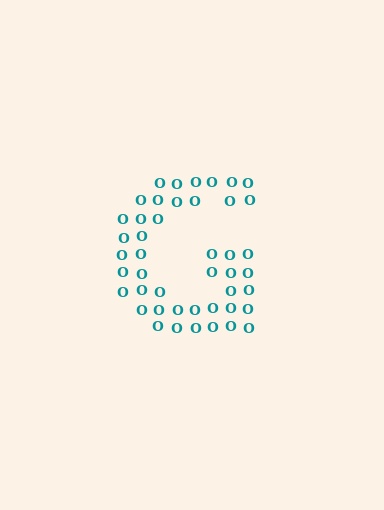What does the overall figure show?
The overall figure shows the letter G.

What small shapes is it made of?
It is made of small letter O's.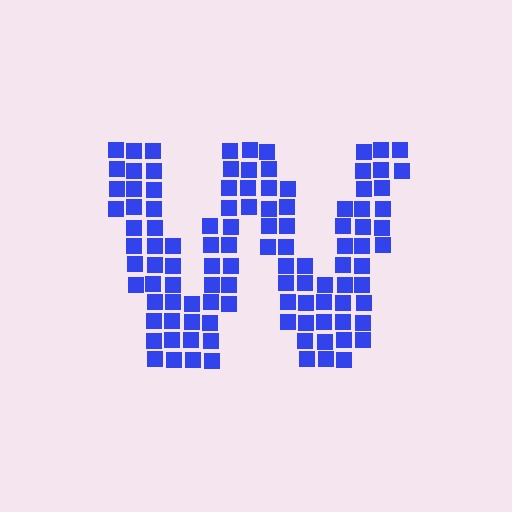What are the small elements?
The small elements are squares.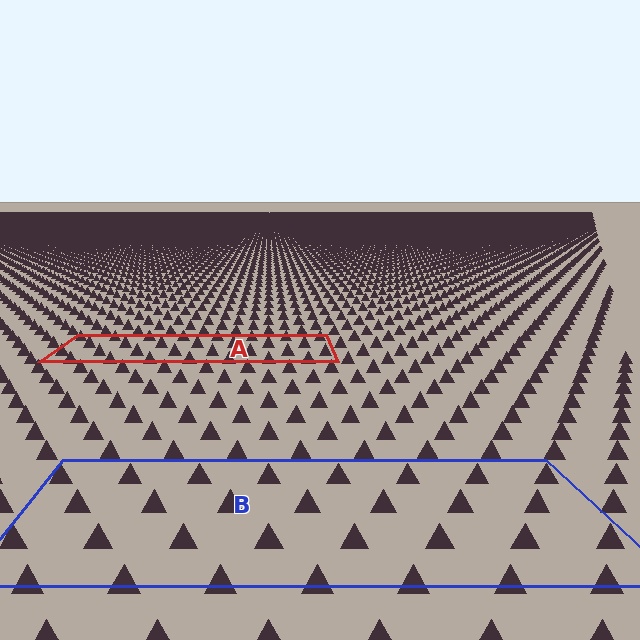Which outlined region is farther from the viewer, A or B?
Region A is farther from the viewer — the texture elements inside it appear smaller and more densely packed.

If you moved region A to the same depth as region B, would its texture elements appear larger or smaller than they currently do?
They would appear larger. At a closer depth, the same texture elements are projected at a bigger on-screen size.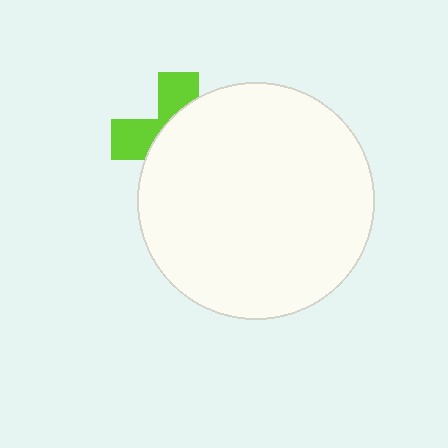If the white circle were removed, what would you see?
You would see the complete lime cross.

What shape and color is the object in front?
The object in front is a white circle.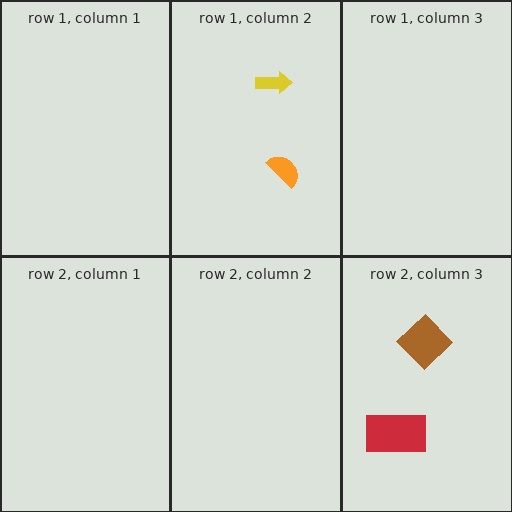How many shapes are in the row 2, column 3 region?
2.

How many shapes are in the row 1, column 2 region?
2.